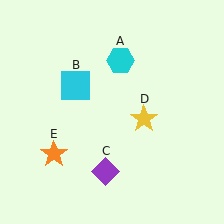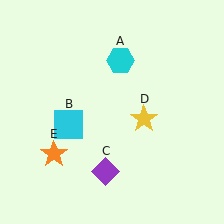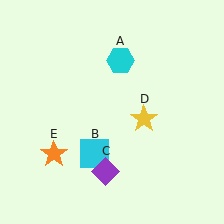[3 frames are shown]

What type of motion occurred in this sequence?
The cyan square (object B) rotated counterclockwise around the center of the scene.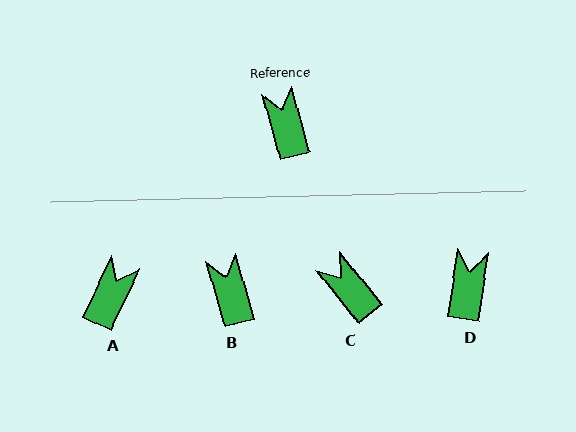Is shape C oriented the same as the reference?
No, it is off by about 24 degrees.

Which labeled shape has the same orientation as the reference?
B.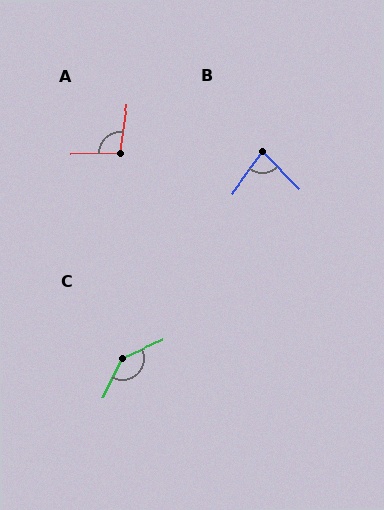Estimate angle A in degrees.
Approximately 100 degrees.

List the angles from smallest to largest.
B (80°), A (100°), C (141°).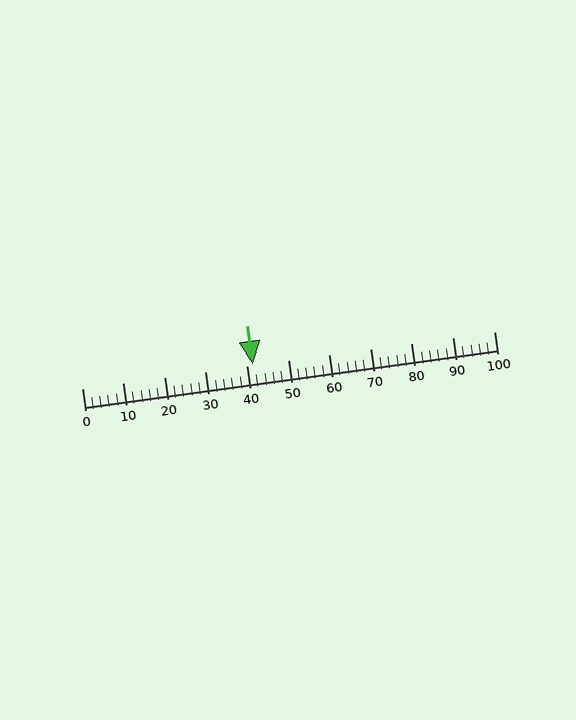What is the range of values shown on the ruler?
The ruler shows values from 0 to 100.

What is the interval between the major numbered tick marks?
The major tick marks are spaced 10 units apart.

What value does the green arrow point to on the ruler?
The green arrow points to approximately 41.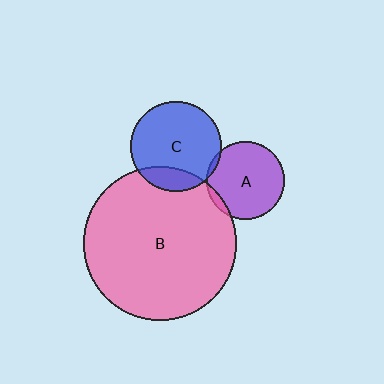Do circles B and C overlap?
Yes.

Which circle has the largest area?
Circle B (pink).